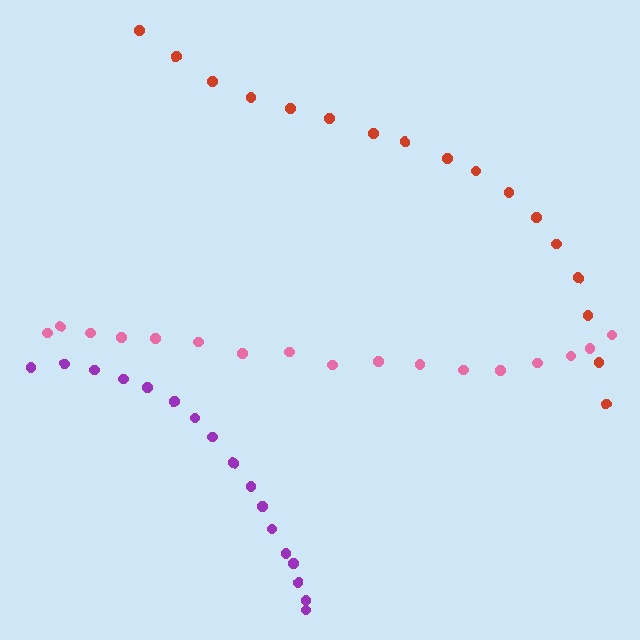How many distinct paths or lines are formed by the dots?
There are 3 distinct paths.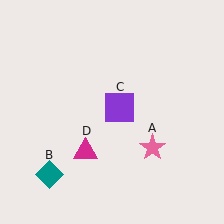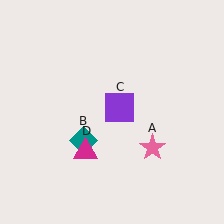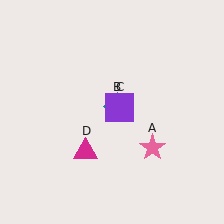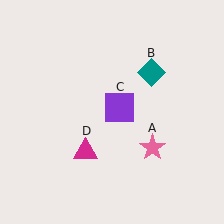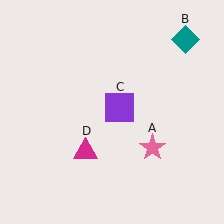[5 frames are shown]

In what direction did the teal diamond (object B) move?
The teal diamond (object B) moved up and to the right.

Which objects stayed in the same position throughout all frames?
Pink star (object A) and purple square (object C) and magenta triangle (object D) remained stationary.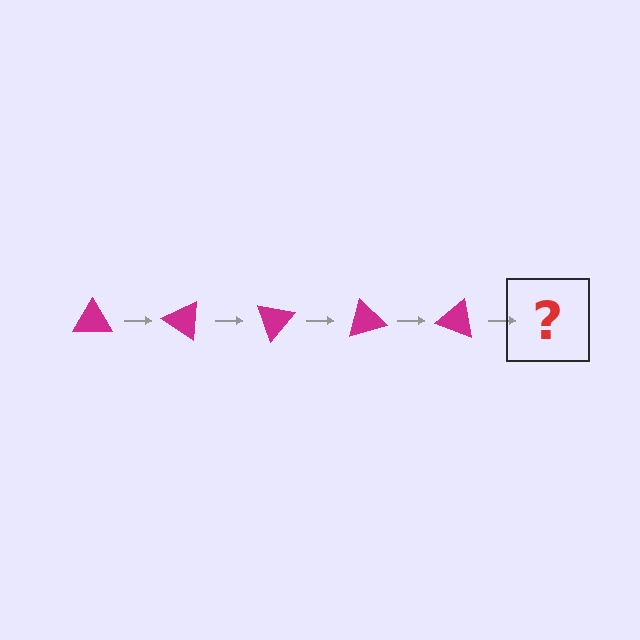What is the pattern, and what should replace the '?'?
The pattern is that the triangle rotates 35 degrees each step. The '?' should be a magenta triangle rotated 175 degrees.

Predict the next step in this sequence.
The next step is a magenta triangle rotated 175 degrees.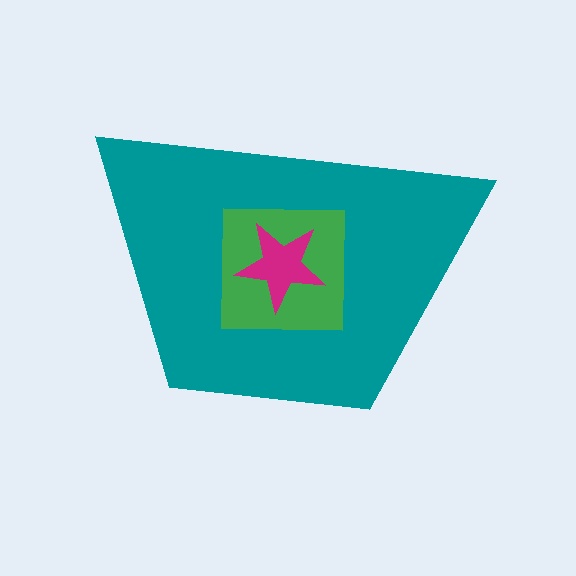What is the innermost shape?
The magenta star.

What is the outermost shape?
The teal trapezoid.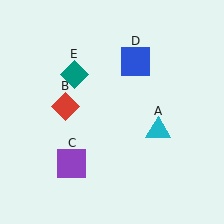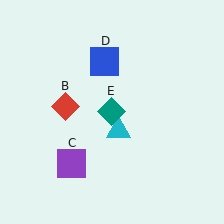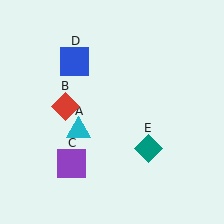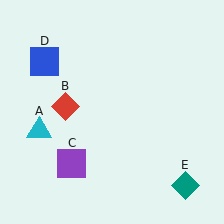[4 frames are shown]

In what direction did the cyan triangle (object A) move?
The cyan triangle (object A) moved left.